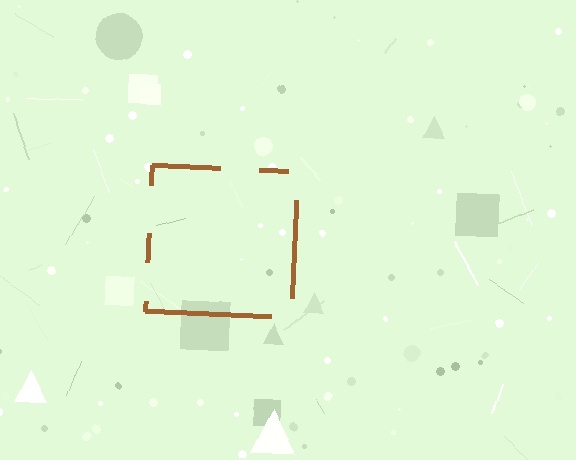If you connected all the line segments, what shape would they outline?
They would outline a square.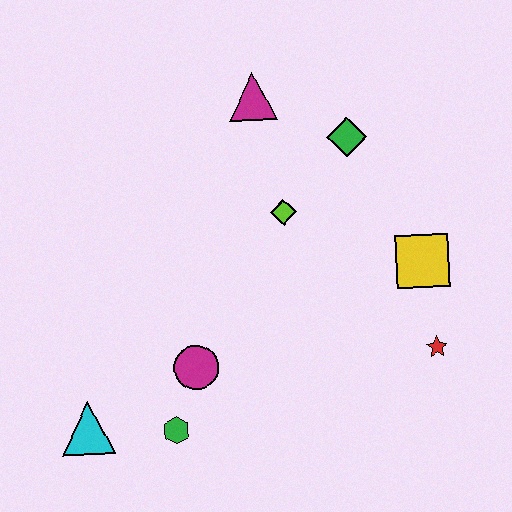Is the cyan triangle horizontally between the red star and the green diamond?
No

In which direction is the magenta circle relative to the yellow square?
The magenta circle is to the left of the yellow square.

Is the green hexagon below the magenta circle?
Yes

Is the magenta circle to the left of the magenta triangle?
Yes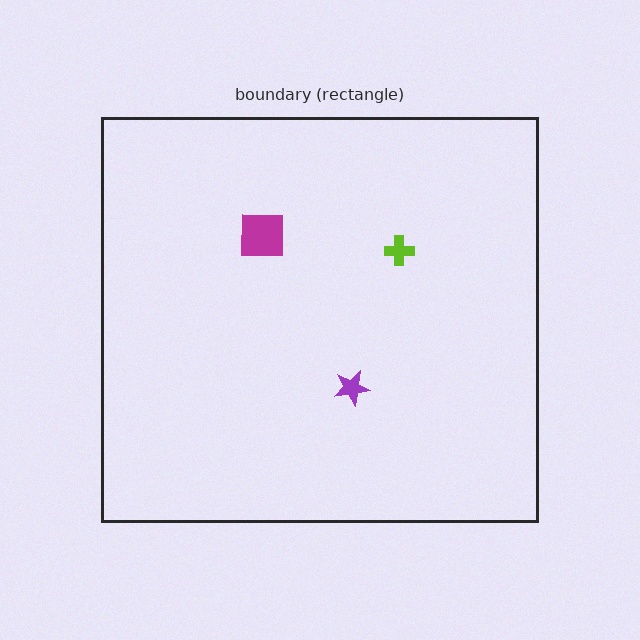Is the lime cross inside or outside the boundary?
Inside.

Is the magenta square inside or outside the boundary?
Inside.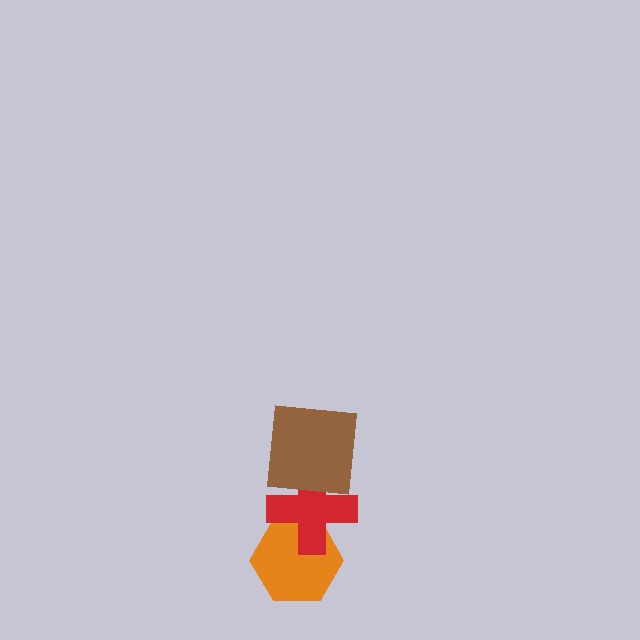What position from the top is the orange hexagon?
The orange hexagon is 3rd from the top.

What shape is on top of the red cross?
The brown square is on top of the red cross.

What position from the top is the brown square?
The brown square is 1st from the top.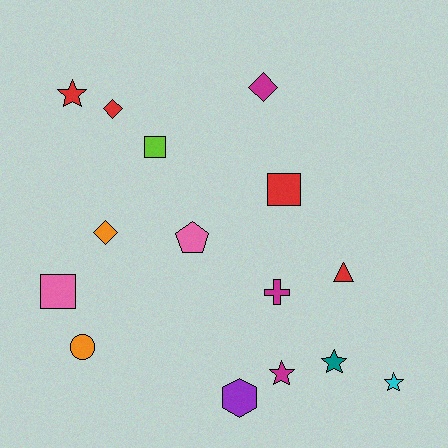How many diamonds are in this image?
There are 3 diamonds.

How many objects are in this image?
There are 15 objects.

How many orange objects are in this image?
There are 2 orange objects.